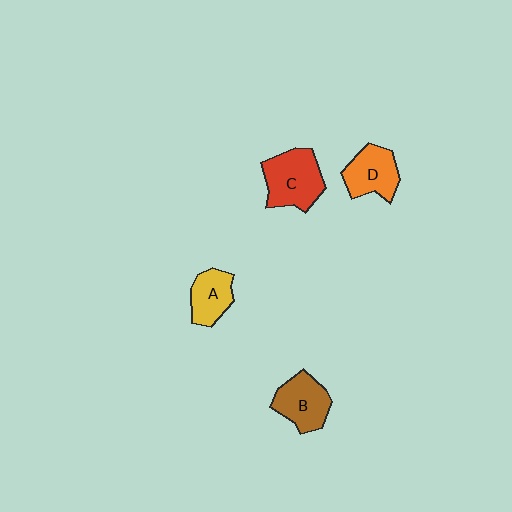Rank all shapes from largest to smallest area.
From largest to smallest: C (red), B (brown), D (orange), A (yellow).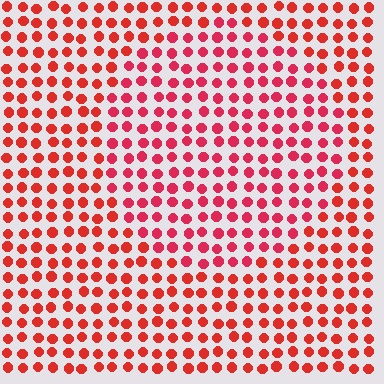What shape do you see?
I see a circle.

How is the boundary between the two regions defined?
The boundary is defined purely by a slight shift in hue (about 17 degrees). Spacing, size, and orientation are identical on both sides.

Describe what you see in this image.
The image is filled with small red elements in a uniform arrangement. A circle-shaped region is visible where the elements are tinted to a slightly different hue, forming a subtle color boundary.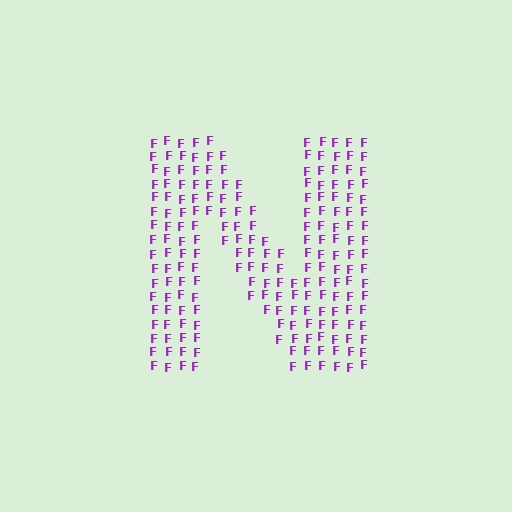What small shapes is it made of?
It is made of small letter F's.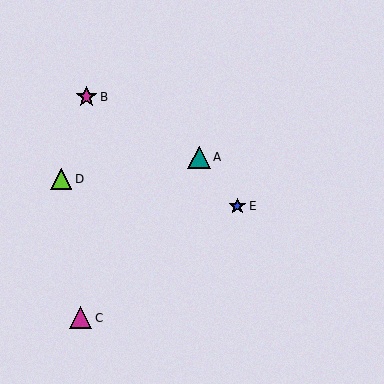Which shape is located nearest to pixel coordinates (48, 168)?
The lime triangle (labeled D) at (61, 179) is nearest to that location.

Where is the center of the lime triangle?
The center of the lime triangle is at (61, 179).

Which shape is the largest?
The teal triangle (labeled A) is the largest.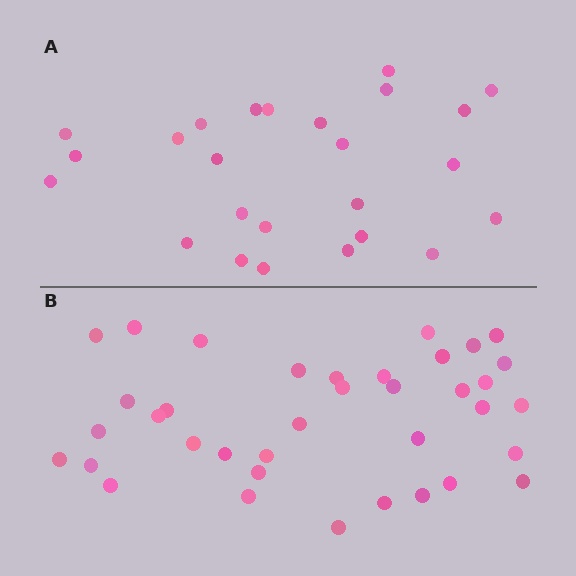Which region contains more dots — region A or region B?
Region B (the bottom region) has more dots.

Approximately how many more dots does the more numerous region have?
Region B has roughly 12 or so more dots than region A.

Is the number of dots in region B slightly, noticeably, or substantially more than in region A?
Region B has substantially more. The ratio is roughly 1.5 to 1.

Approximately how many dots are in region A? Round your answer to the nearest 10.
About 20 dots. (The exact count is 25, which rounds to 20.)